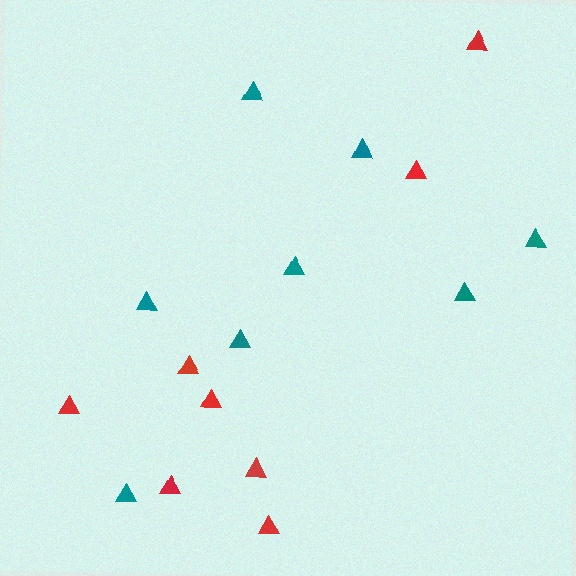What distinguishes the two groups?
There are 2 groups: one group of teal triangles (8) and one group of red triangles (8).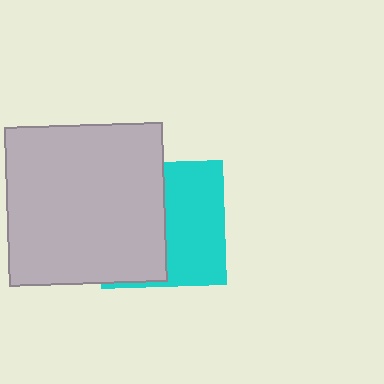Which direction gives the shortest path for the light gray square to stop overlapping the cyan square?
Moving left gives the shortest separation.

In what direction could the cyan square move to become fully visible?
The cyan square could move right. That would shift it out from behind the light gray square entirely.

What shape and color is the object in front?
The object in front is a light gray square.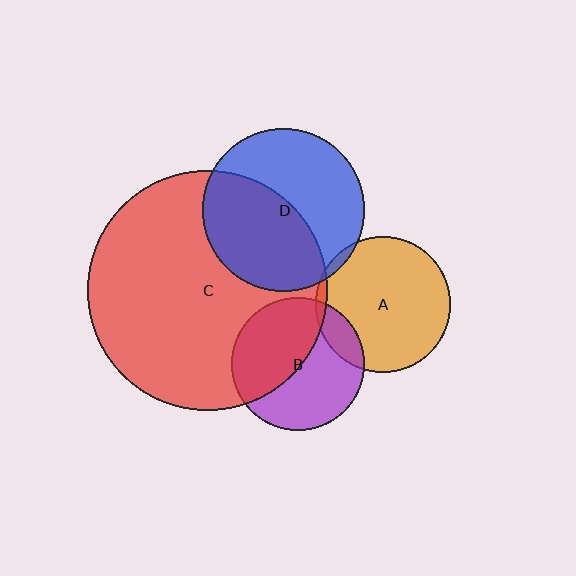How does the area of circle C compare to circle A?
Approximately 3.1 times.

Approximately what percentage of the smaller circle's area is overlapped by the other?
Approximately 15%.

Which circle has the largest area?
Circle C (red).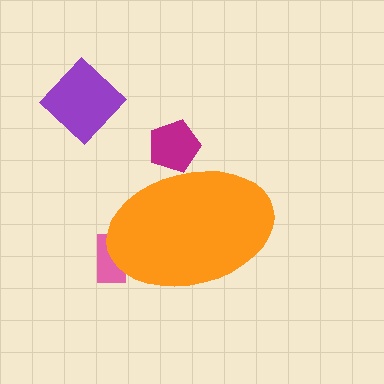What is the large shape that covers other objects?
An orange ellipse.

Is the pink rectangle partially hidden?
Yes, the pink rectangle is partially hidden behind the orange ellipse.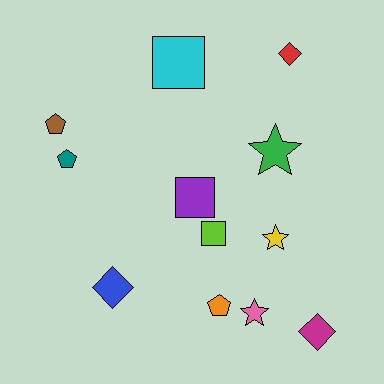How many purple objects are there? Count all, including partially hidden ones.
There is 1 purple object.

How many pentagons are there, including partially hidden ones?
There are 3 pentagons.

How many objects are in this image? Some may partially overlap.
There are 12 objects.